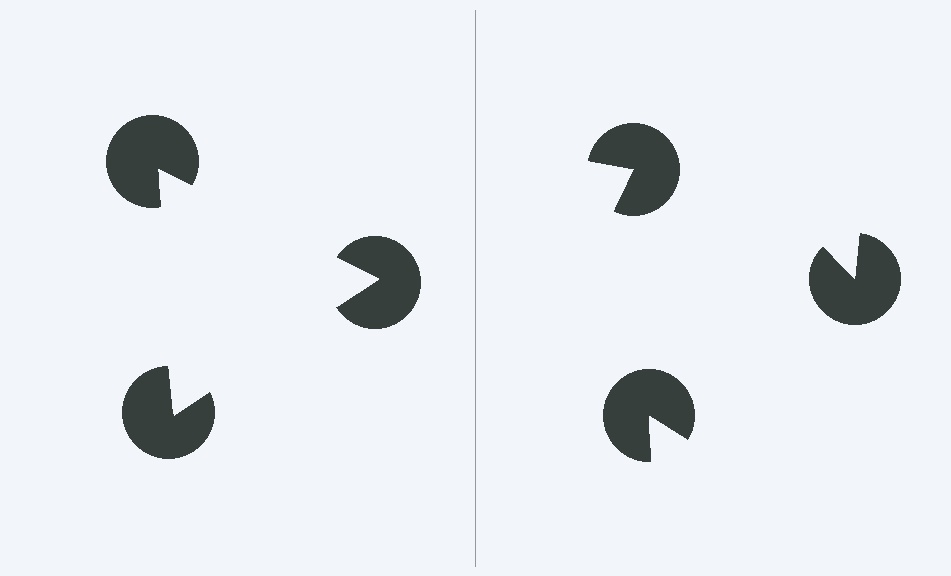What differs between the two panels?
The pac-man discs are positioned identically on both sides; only the wedge orientations differ. On the left they align to a triangle; on the right they are misaligned.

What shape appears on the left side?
An illusory triangle.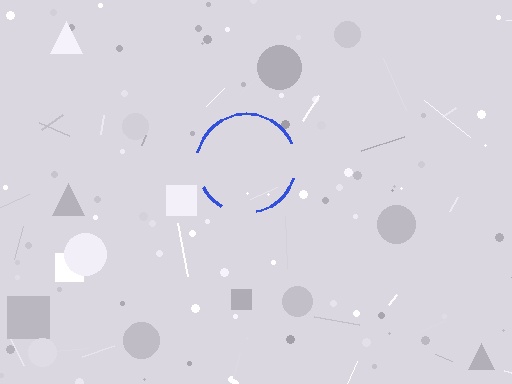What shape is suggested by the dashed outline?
The dashed outline suggests a circle.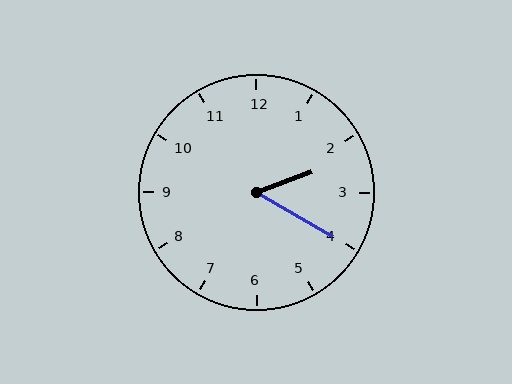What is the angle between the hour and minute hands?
Approximately 50 degrees.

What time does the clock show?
2:20.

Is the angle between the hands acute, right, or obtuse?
It is acute.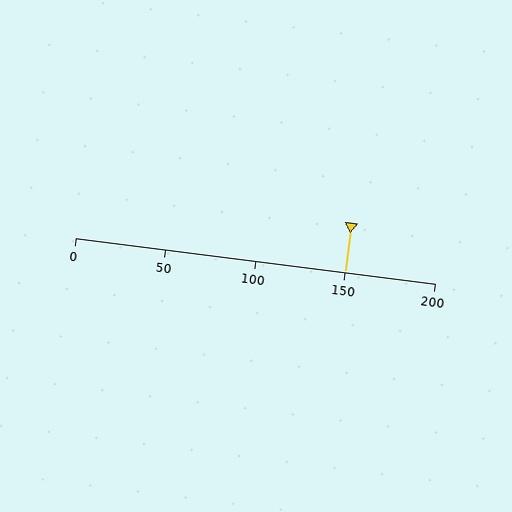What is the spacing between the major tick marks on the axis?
The major ticks are spaced 50 apart.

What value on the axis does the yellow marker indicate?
The marker indicates approximately 150.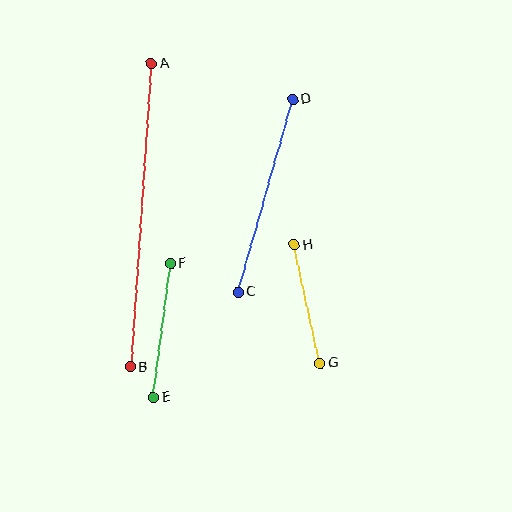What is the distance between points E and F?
The distance is approximately 135 pixels.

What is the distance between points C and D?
The distance is approximately 201 pixels.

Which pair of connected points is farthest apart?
Points A and B are farthest apart.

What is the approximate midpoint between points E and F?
The midpoint is at approximately (162, 330) pixels.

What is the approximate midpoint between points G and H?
The midpoint is at approximately (307, 304) pixels.